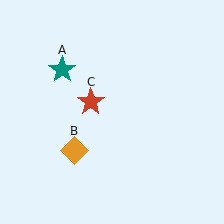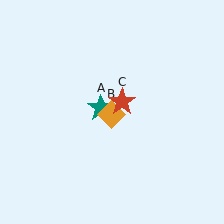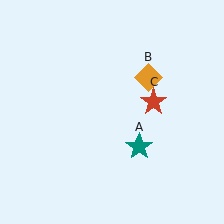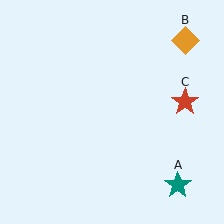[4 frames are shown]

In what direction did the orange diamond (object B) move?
The orange diamond (object B) moved up and to the right.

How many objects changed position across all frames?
3 objects changed position: teal star (object A), orange diamond (object B), red star (object C).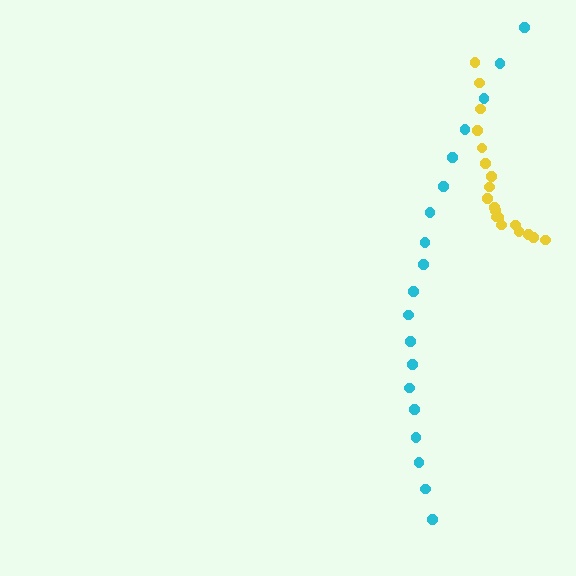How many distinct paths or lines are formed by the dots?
There are 2 distinct paths.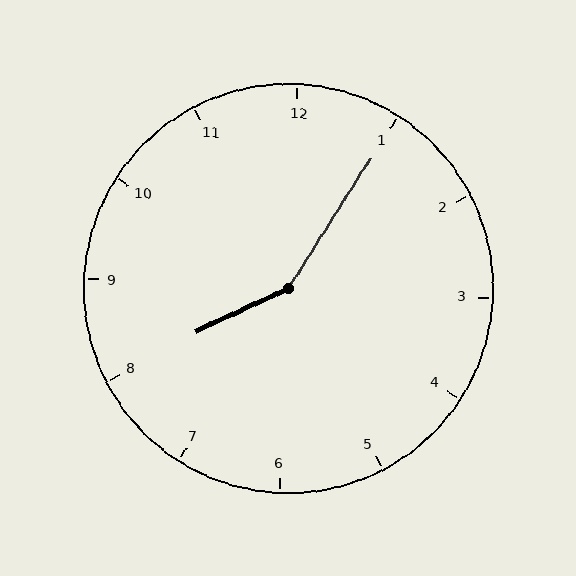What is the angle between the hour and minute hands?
Approximately 148 degrees.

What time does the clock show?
8:05.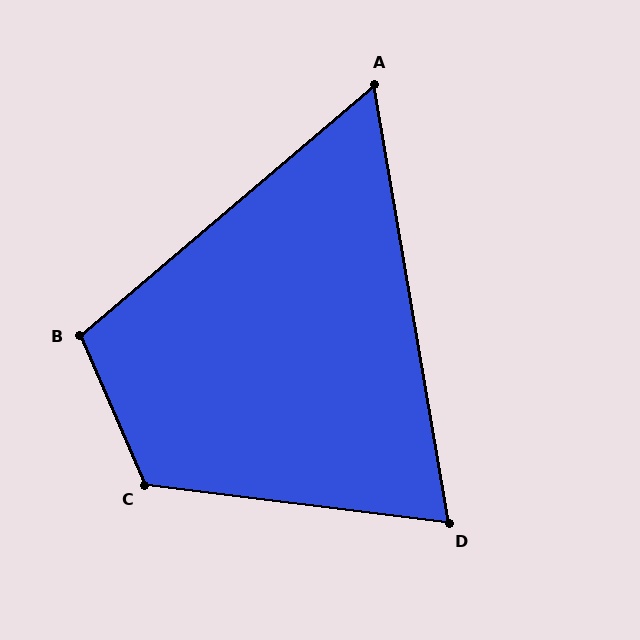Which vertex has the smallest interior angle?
A, at approximately 59 degrees.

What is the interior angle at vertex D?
Approximately 73 degrees (acute).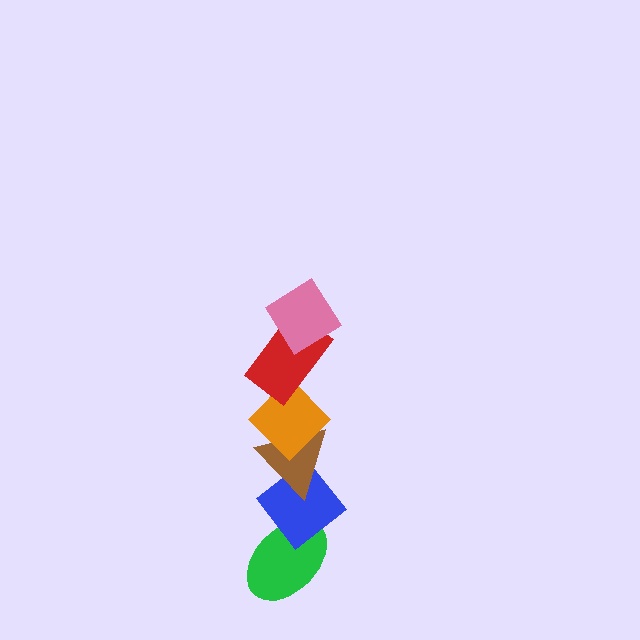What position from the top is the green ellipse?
The green ellipse is 6th from the top.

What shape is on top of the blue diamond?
The brown triangle is on top of the blue diamond.